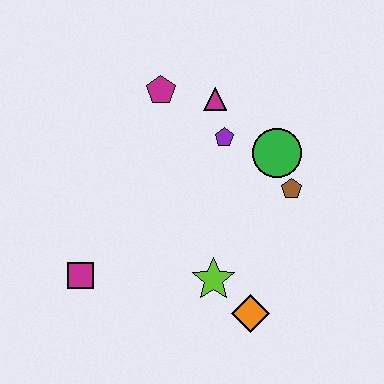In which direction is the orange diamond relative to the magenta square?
The orange diamond is to the right of the magenta square.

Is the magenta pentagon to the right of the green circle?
No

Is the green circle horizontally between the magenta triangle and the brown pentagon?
Yes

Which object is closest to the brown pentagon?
The green circle is closest to the brown pentagon.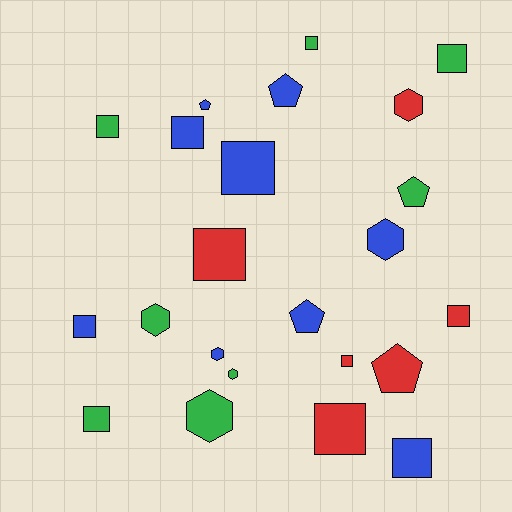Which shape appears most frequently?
Square, with 12 objects.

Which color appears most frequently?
Blue, with 9 objects.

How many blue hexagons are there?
There are 2 blue hexagons.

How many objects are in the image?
There are 23 objects.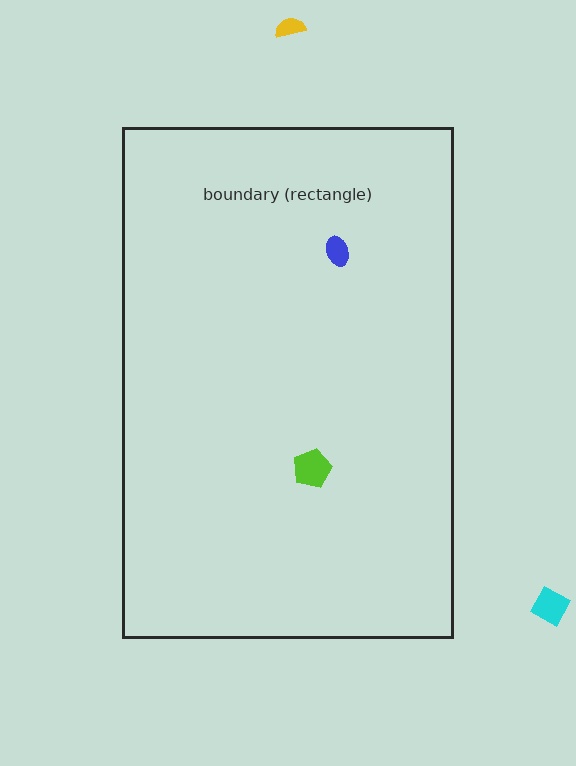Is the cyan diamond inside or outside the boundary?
Outside.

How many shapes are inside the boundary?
3 inside, 2 outside.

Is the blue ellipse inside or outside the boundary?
Inside.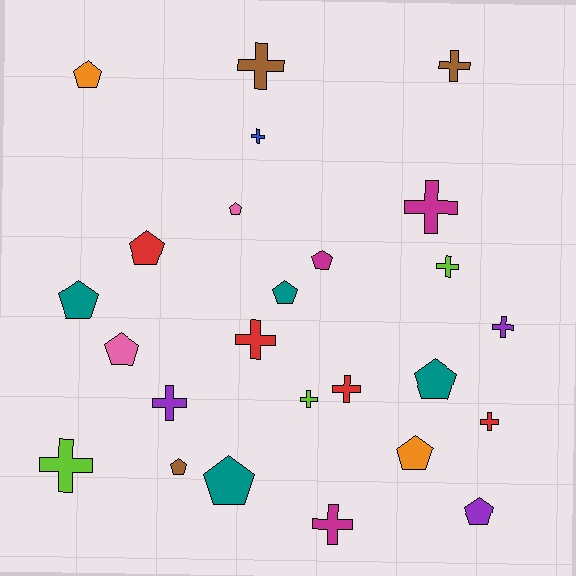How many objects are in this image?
There are 25 objects.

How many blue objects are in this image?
There is 1 blue object.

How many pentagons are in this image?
There are 12 pentagons.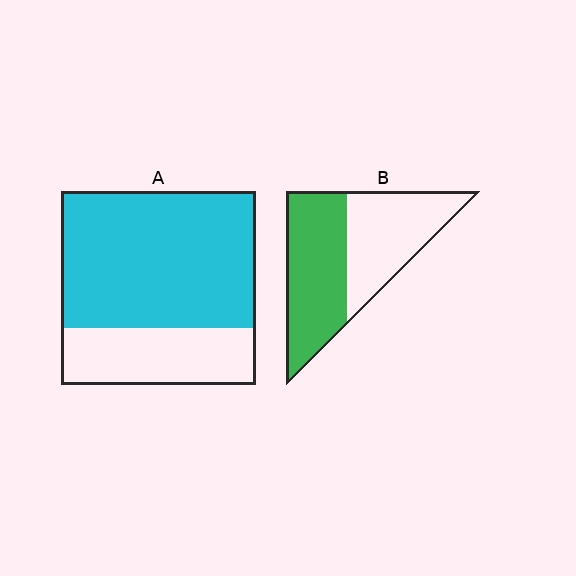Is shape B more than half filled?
Roughly half.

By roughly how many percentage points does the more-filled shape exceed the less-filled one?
By roughly 20 percentage points (A over B).